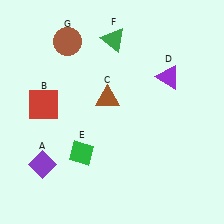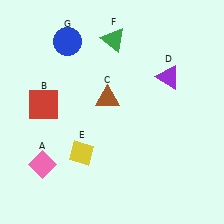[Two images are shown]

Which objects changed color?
A changed from purple to pink. E changed from green to yellow. G changed from brown to blue.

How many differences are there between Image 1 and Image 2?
There are 3 differences between the two images.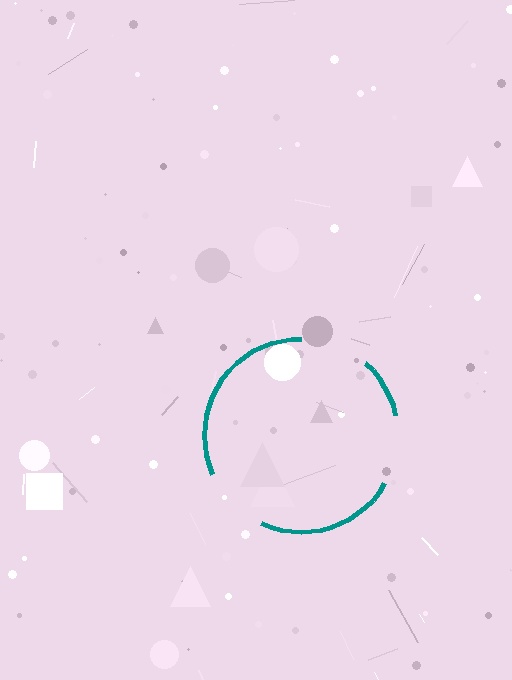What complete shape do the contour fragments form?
The contour fragments form a circle.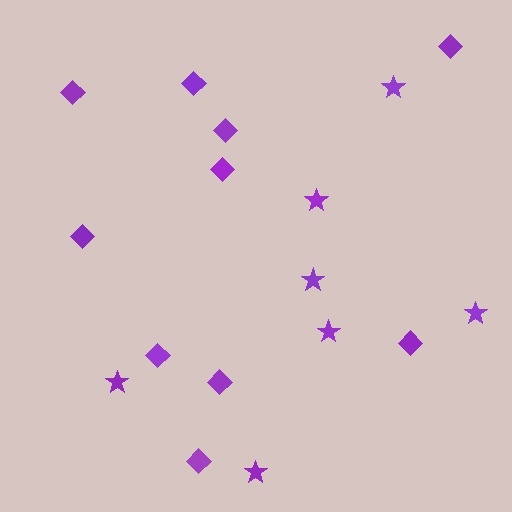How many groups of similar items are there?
There are 2 groups: one group of stars (7) and one group of diamonds (10).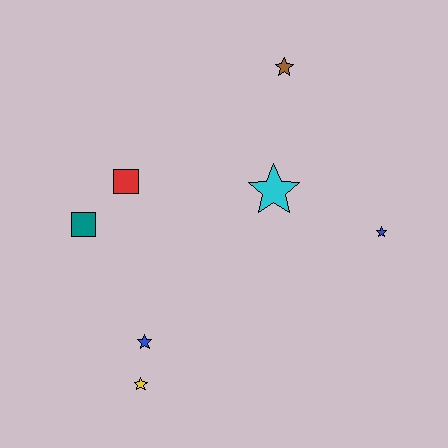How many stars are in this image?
There are 5 stars.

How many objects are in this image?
There are 7 objects.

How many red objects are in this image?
There is 1 red object.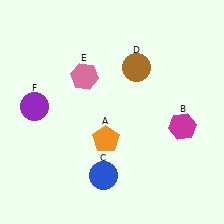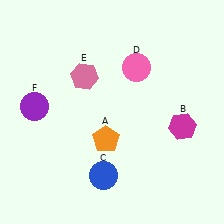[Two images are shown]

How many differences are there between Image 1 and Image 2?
There is 1 difference between the two images.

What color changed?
The circle (D) changed from brown in Image 1 to pink in Image 2.